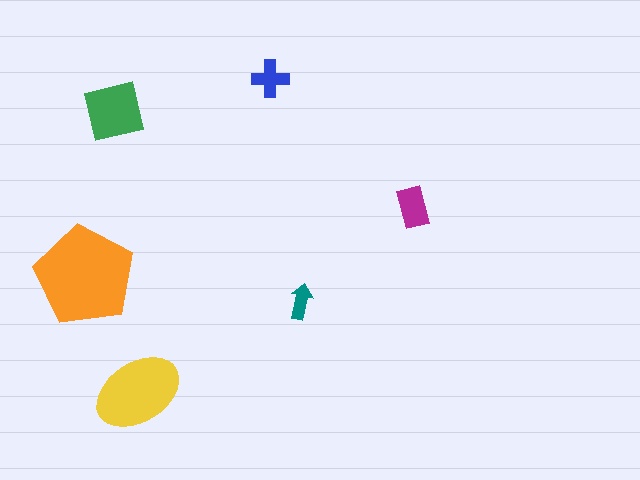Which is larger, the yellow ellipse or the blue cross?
The yellow ellipse.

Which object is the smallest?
The teal arrow.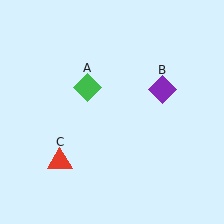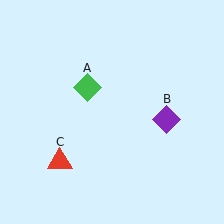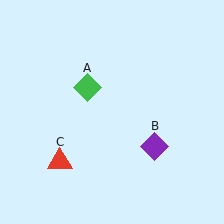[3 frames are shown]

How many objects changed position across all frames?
1 object changed position: purple diamond (object B).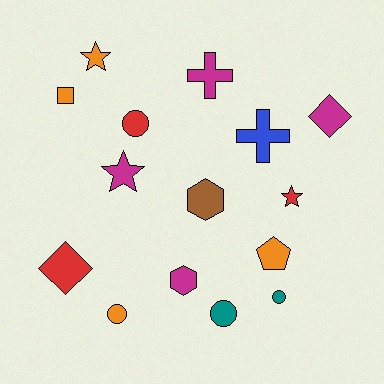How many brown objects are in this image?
There is 1 brown object.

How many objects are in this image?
There are 15 objects.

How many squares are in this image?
There is 1 square.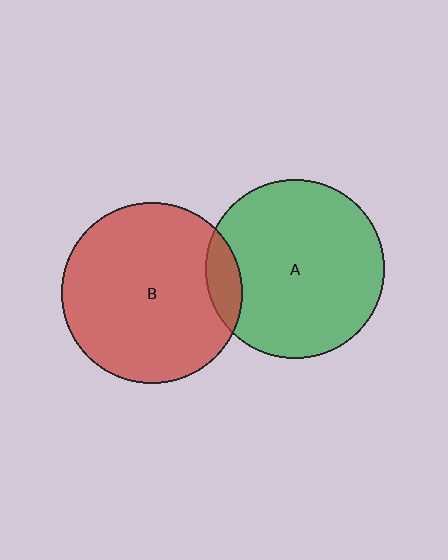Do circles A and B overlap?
Yes.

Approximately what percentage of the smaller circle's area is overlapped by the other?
Approximately 10%.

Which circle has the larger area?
Circle B (red).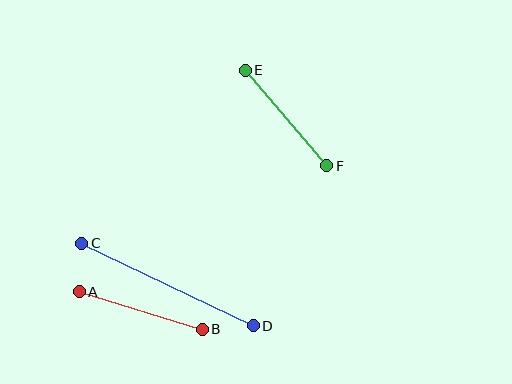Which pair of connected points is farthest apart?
Points C and D are farthest apart.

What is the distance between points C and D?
The distance is approximately 190 pixels.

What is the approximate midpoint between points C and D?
The midpoint is at approximately (167, 284) pixels.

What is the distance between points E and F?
The distance is approximately 126 pixels.